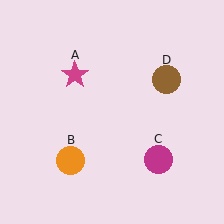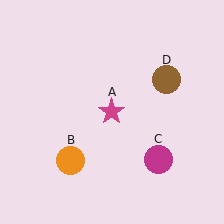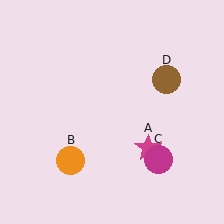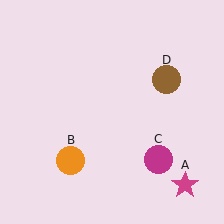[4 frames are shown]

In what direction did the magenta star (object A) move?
The magenta star (object A) moved down and to the right.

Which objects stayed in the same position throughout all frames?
Orange circle (object B) and magenta circle (object C) and brown circle (object D) remained stationary.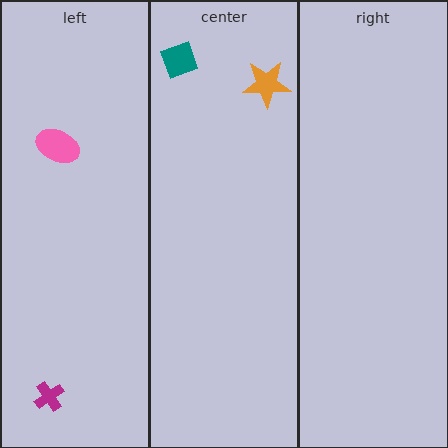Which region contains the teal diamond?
The center region.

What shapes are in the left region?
The magenta cross, the pink ellipse.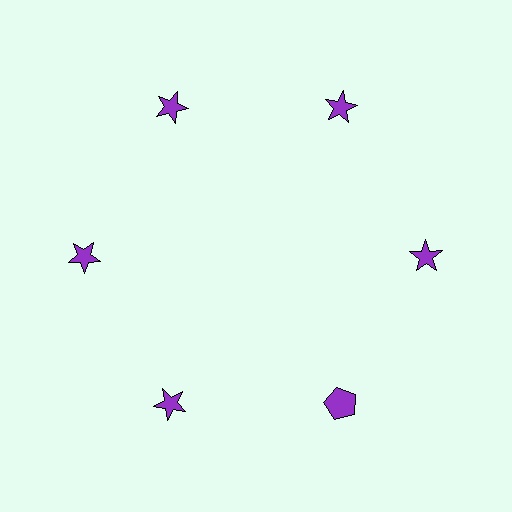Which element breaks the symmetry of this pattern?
The purple pentagon at roughly the 5 o'clock position breaks the symmetry. All other shapes are purple stars.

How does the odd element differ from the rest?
It has a different shape: pentagon instead of star.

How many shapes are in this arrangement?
There are 6 shapes arranged in a ring pattern.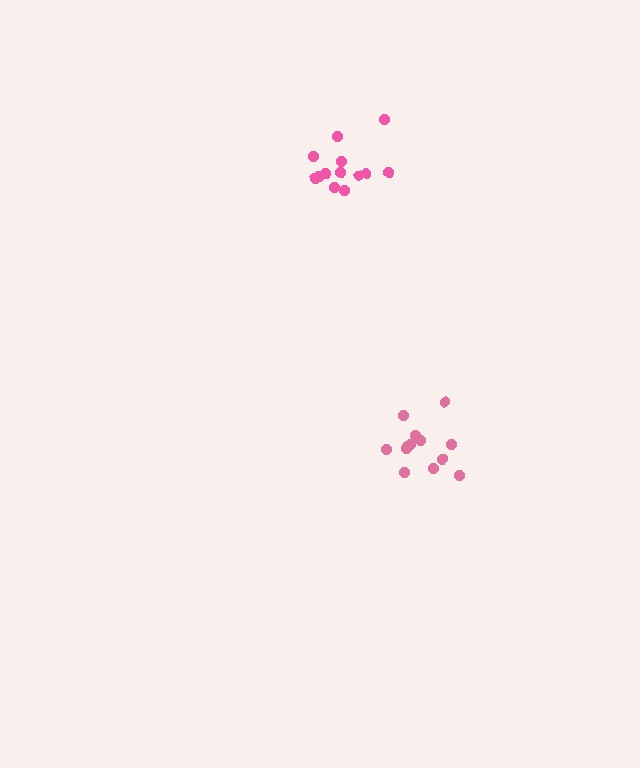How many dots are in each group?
Group 1: 13 dots, Group 2: 13 dots (26 total).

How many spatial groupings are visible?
There are 2 spatial groupings.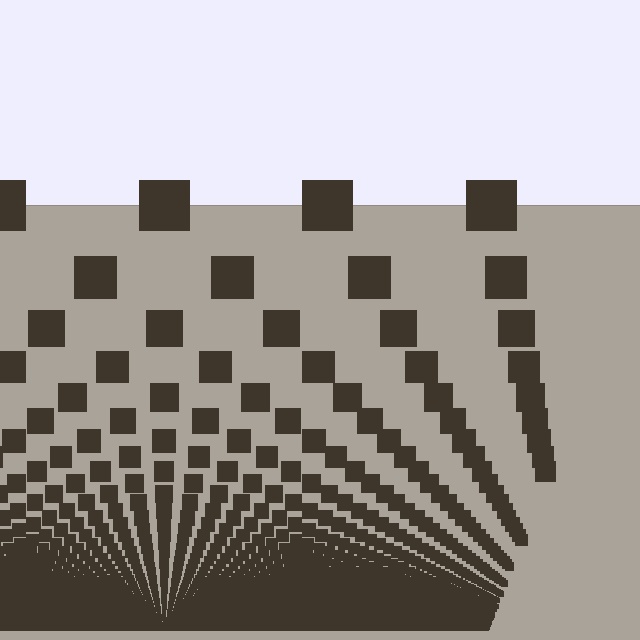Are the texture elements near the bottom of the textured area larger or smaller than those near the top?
Smaller. The gradient is inverted — elements near the bottom are smaller and denser.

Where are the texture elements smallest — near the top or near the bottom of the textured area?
Near the bottom.